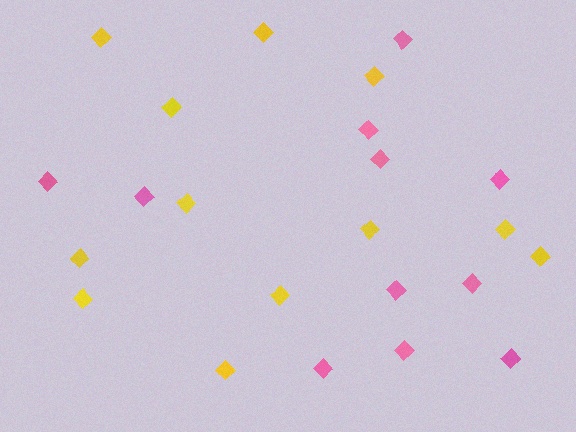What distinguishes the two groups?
There are 2 groups: one group of pink diamonds (11) and one group of yellow diamonds (12).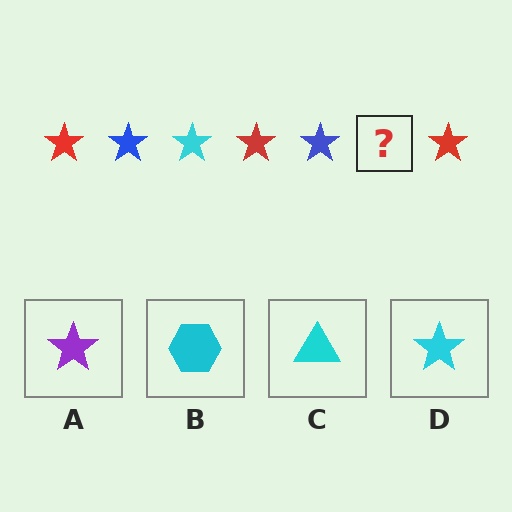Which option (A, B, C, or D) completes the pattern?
D.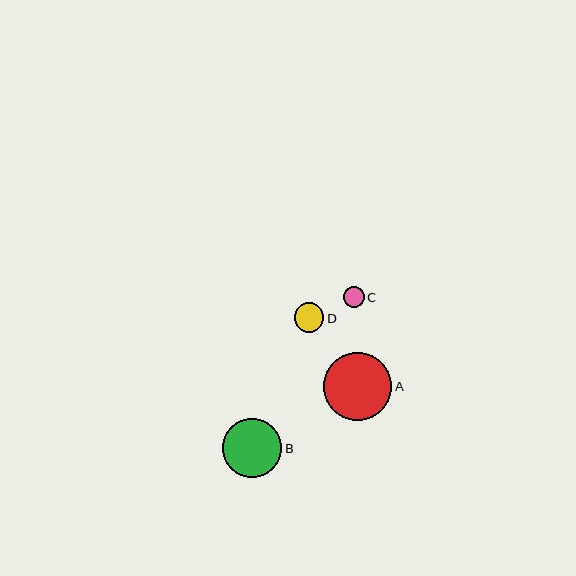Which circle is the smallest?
Circle C is the smallest with a size of approximately 21 pixels.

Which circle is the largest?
Circle A is the largest with a size of approximately 68 pixels.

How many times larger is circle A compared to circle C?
Circle A is approximately 3.3 times the size of circle C.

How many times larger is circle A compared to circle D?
Circle A is approximately 2.3 times the size of circle D.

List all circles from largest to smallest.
From largest to smallest: A, B, D, C.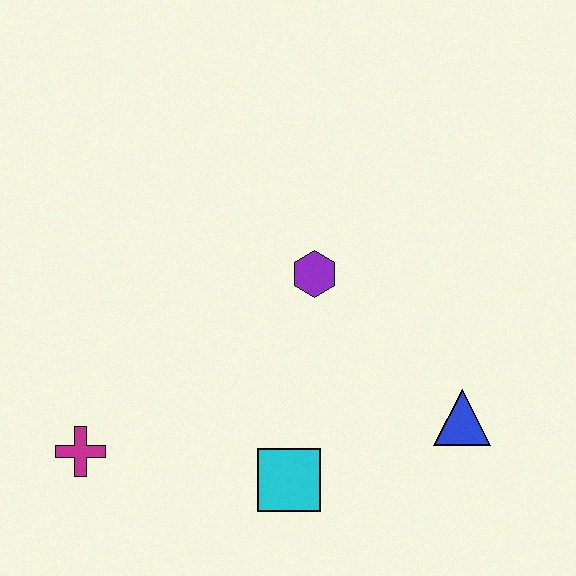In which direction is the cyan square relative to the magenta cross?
The cyan square is to the right of the magenta cross.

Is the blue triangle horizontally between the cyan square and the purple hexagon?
No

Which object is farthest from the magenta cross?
The blue triangle is farthest from the magenta cross.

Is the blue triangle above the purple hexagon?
No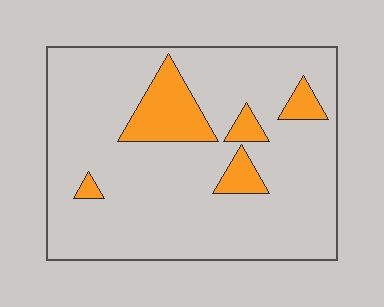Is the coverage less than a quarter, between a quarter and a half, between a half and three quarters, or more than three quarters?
Less than a quarter.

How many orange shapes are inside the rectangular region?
5.